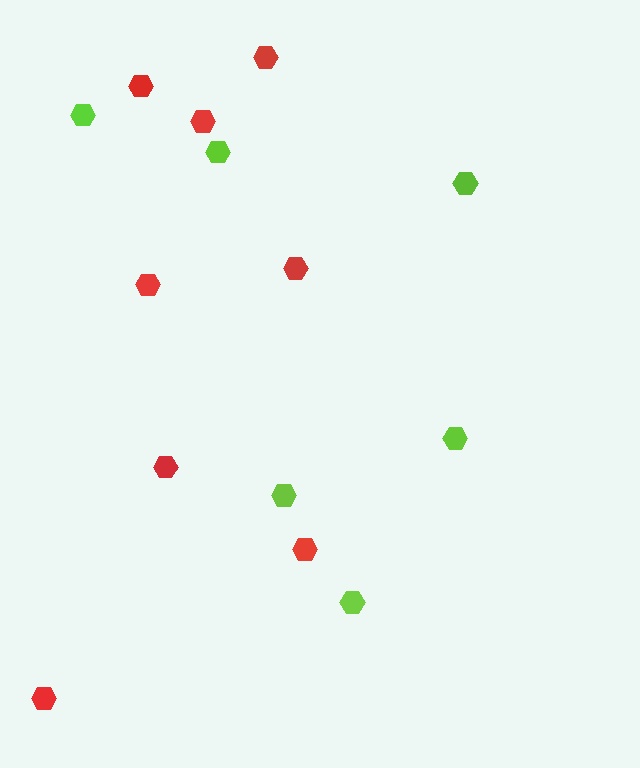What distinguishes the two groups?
There are 2 groups: one group of red hexagons (8) and one group of lime hexagons (6).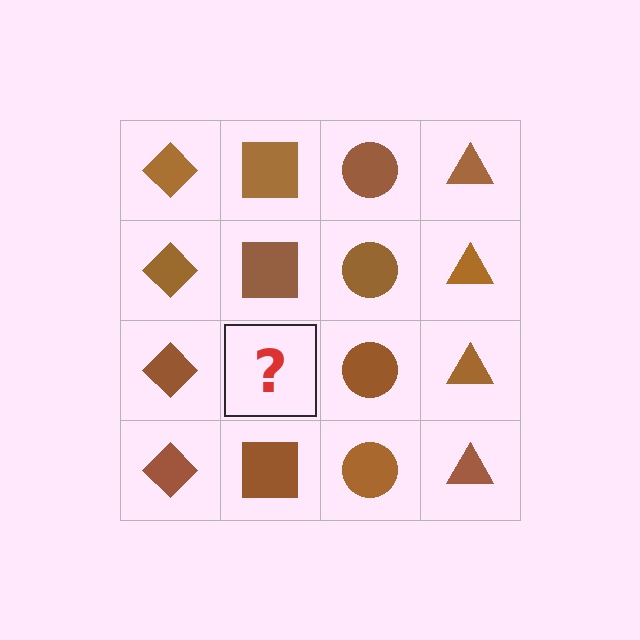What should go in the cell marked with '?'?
The missing cell should contain a brown square.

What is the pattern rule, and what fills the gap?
The rule is that each column has a consistent shape. The gap should be filled with a brown square.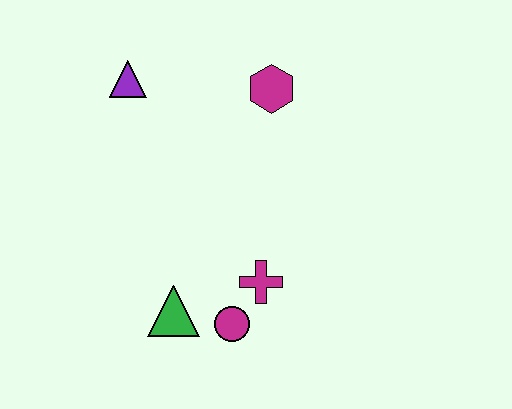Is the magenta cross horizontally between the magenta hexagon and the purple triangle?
Yes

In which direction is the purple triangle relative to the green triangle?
The purple triangle is above the green triangle.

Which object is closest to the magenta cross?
The magenta circle is closest to the magenta cross.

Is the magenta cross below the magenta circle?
No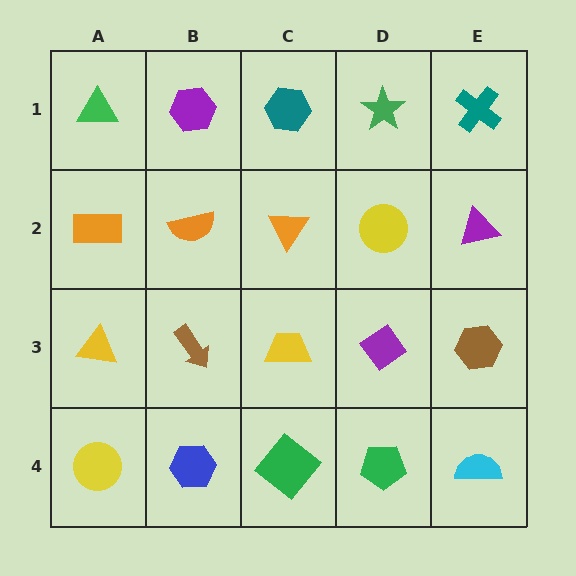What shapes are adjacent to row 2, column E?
A teal cross (row 1, column E), a brown hexagon (row 3, column E), a yellow circle (row 2, column D).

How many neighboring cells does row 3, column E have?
3.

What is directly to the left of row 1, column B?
A green triangle.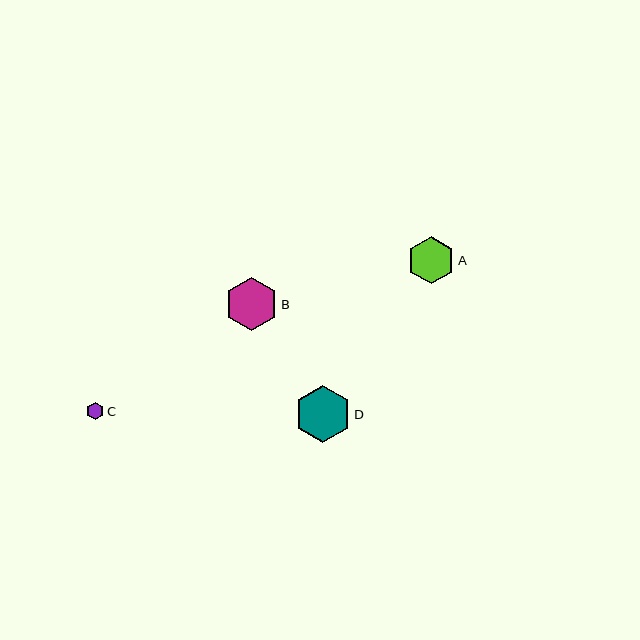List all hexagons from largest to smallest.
From largest to smallest: D, B, A, C.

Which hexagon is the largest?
Hexagon D is the largest with a size of approximately 57 pixels.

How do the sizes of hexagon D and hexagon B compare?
Hexagon D and hexagon B are approximately the same size.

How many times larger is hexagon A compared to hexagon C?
Hexagon A is approximately 2.7 times the size of hexagon C.